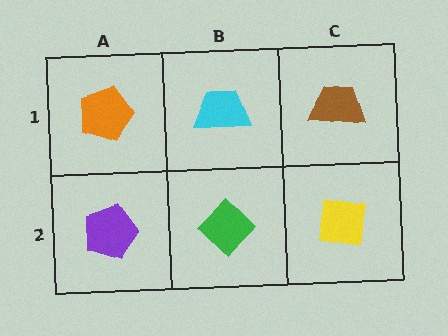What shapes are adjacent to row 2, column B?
A cyan trapezoid (row 1, column B), a purple pentagon (row 2, column A), a yellow square (row 2, column C).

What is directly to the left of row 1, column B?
An orange pentagon.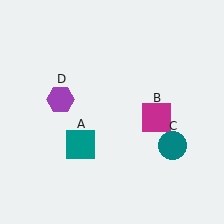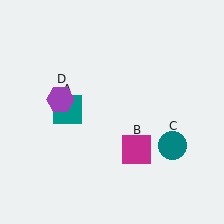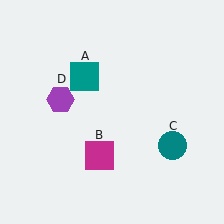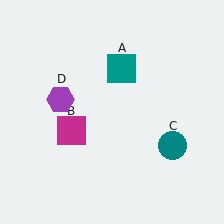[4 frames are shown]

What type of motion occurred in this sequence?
The teal square (object A), magenta square (object B) rotated clockwise around the center of the scene.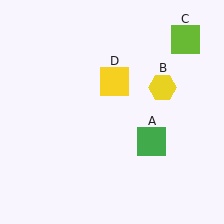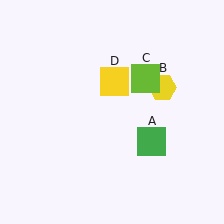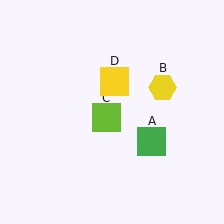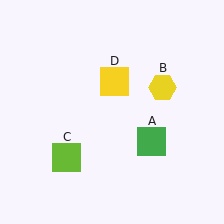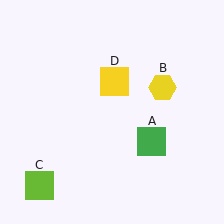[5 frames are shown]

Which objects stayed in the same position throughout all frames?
Green square (object A) and yellow hexagon (object B) and yellow square (object D) remained stationary.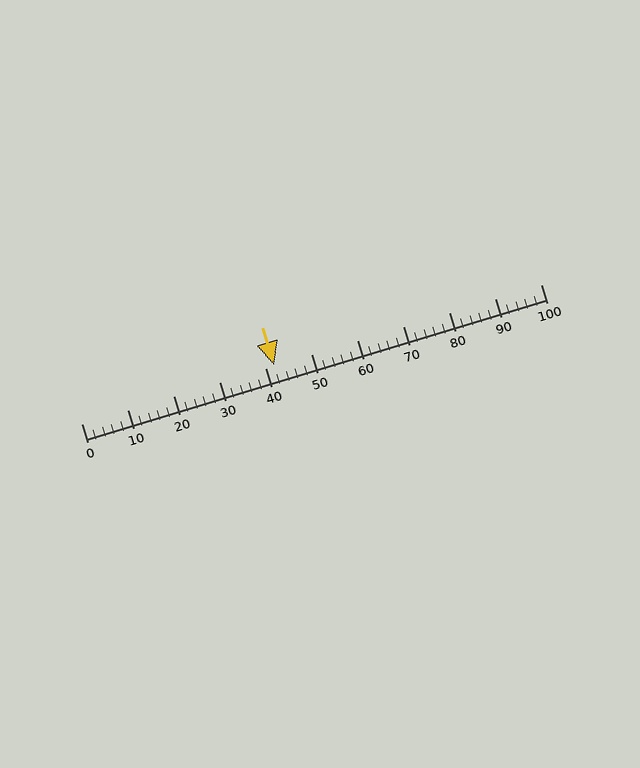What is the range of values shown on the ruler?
The ruler shows values from 0 to 100.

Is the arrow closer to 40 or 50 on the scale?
The arrow is closer to 40.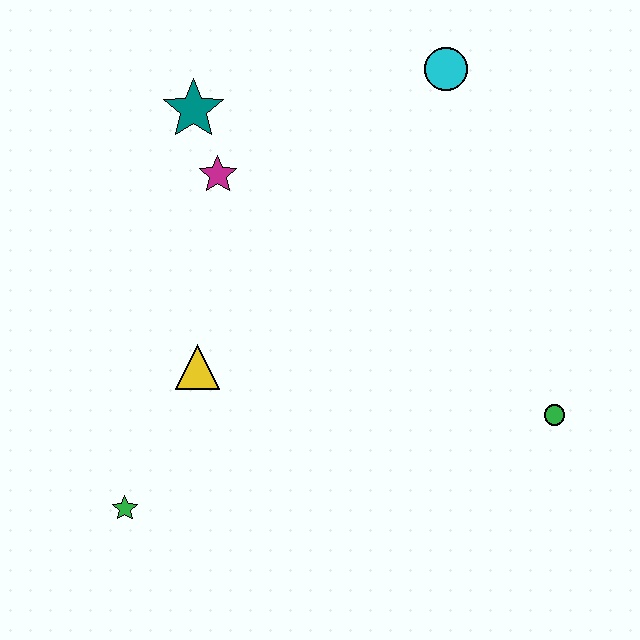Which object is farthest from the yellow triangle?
The cyan circle is farthest from the yellow triangle.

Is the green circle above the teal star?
No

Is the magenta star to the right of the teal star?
Yes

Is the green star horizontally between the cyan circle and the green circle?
No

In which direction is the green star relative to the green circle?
The green star is to the left of the green circle.